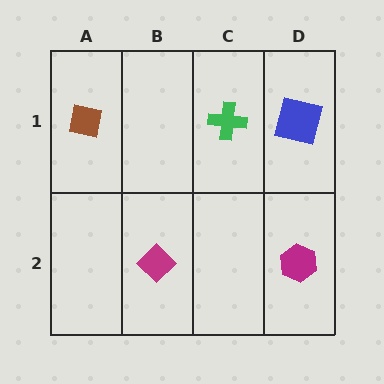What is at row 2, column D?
A magenta hexagon.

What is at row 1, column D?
A blue square.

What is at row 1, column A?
A brown square.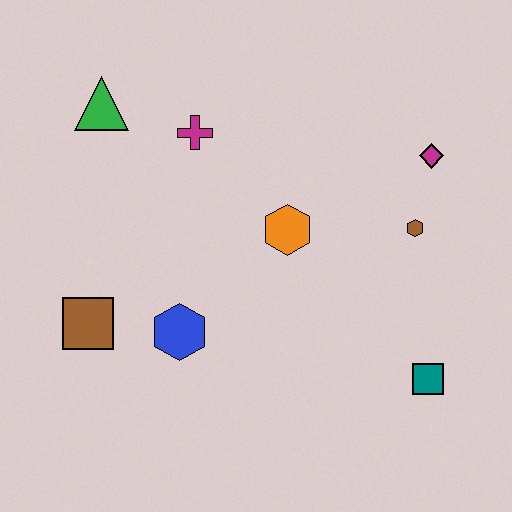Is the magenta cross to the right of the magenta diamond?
No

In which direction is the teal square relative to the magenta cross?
The teal square is below the magenta cross.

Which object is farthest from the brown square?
The magenta diamond is farthest from the brown square.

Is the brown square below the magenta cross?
Yes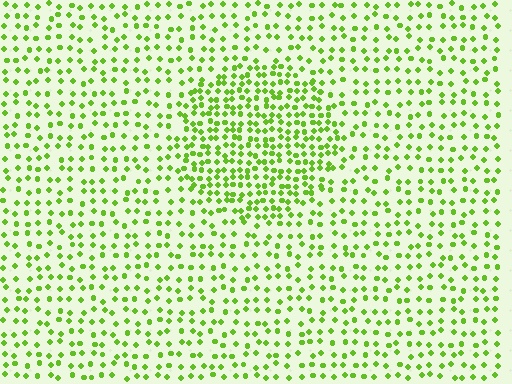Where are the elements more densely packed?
The elements are more densely packed inside the circle boundary.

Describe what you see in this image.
The image contains small lime elements arranged at two different densities. A circle-shaped region is visible where the elements are more densely packed than the surrounding area.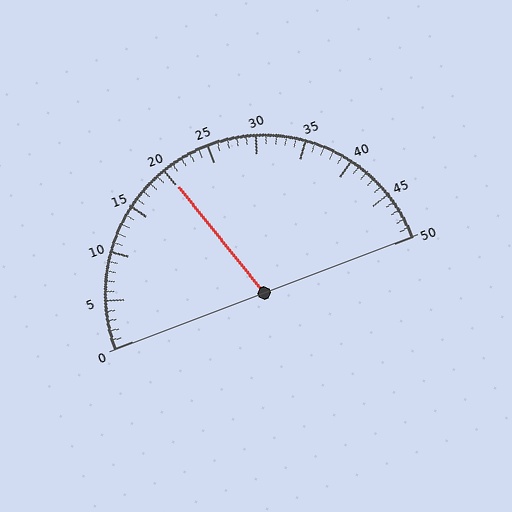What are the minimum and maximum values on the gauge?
The gauge ranges from 0 to 50.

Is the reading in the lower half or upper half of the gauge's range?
The reading is in the lower half of the range (0 to 50).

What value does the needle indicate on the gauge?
The needle indicates approximately 20.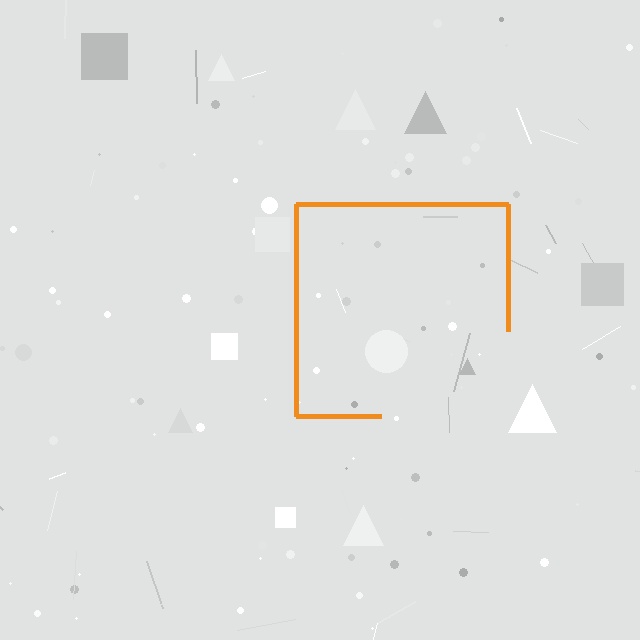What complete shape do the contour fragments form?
The contour fragments form a square.